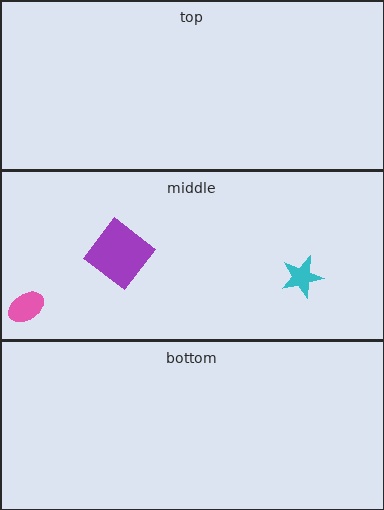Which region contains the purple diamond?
The middle region.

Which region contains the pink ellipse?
The middle region.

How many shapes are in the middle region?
3.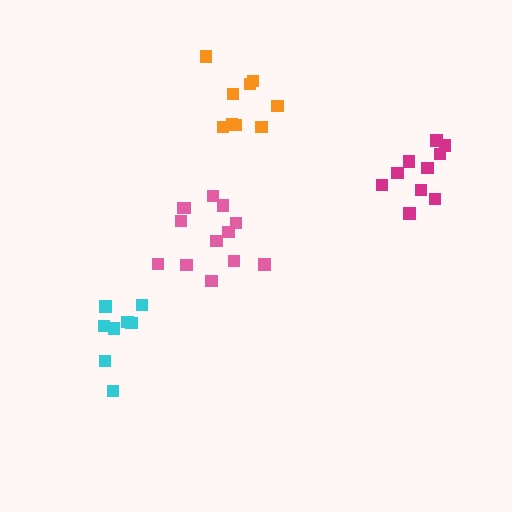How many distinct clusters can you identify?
There are 4 distinct clusters.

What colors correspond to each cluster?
The clusters are colored: magenta, cyan, pink, orange.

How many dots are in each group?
Group 1: 10 dots, Group 2: 8 dots, Group 3: 13 dots, Group 4: 9 dots (40 total).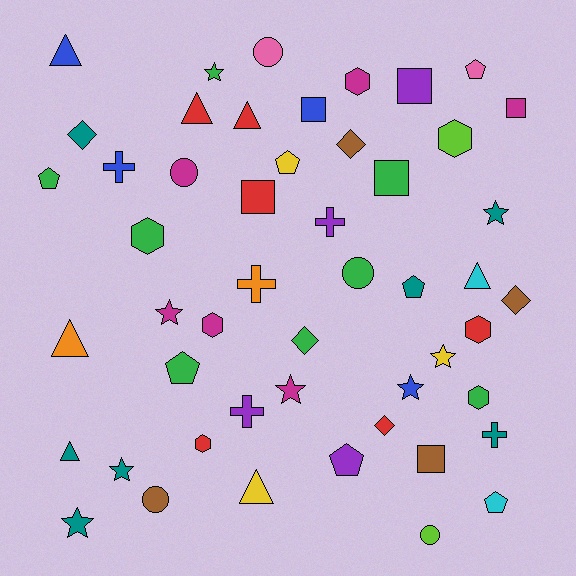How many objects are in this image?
There are 50 objects.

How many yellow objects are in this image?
There are 3 yellow objects.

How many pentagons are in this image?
There are 7 pentagons.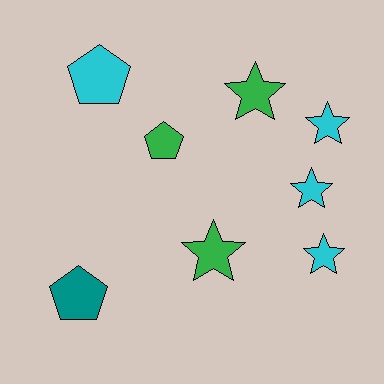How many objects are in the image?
There are 8 objects.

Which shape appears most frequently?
Star, with 5 objects.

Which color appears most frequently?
Cyan, with 4 objects.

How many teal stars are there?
There are no teal stars.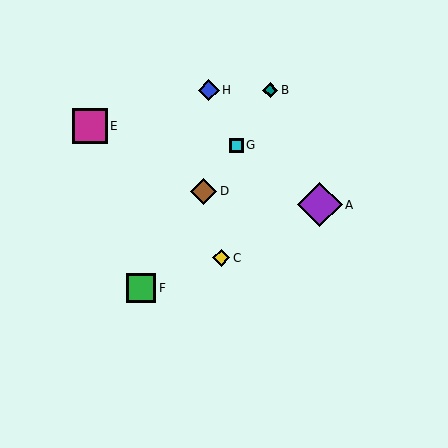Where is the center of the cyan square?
The center of the cyan square is at (236, 145).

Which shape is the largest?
The purple diamond (labeled A) is the largest.